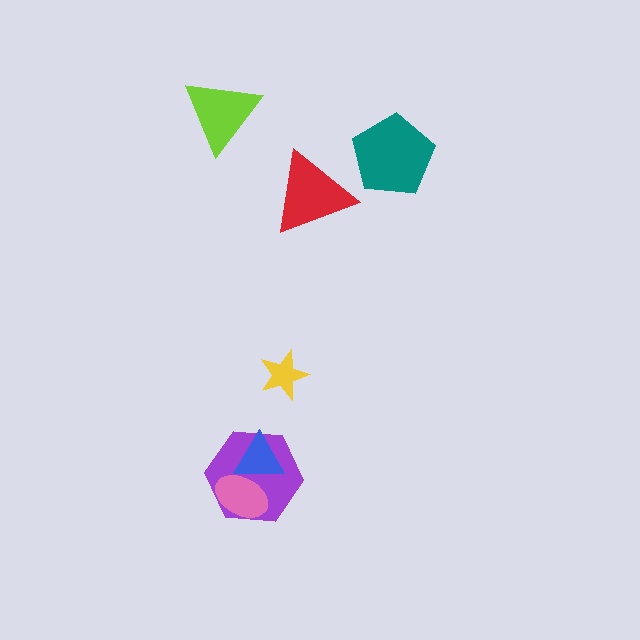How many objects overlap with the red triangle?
0 objects overlap with the red triangle.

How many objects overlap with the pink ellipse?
2 objects overlap with the pink ellipse.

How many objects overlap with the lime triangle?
0 objects overlap with the lime triangle.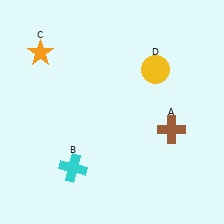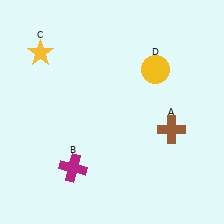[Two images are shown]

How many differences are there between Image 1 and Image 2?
There are 2 differences between the two images.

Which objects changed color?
B changed from cyan to magenta. C changed from orange to yellow.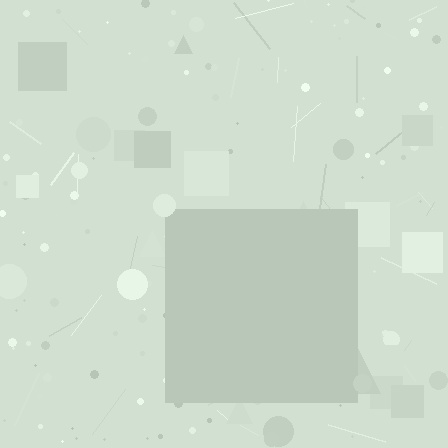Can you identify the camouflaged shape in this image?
The camouflaged shape is a square.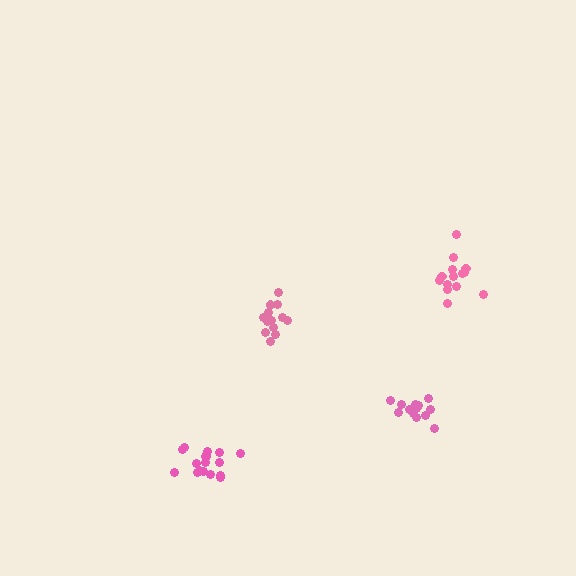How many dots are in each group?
Group 1: 17 dots, Group 2: 14 dots, Group 3: 13 dots, Group 4: 13 dots (57 total).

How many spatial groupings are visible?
There are 4 spatial groupings.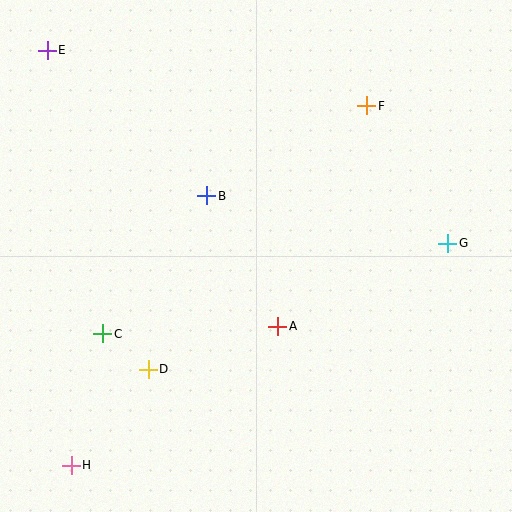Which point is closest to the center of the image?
Point A at (278, 326) is closest to the center.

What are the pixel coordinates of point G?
Point G is at (448, 243).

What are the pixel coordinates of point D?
Point D is at (148, 369).